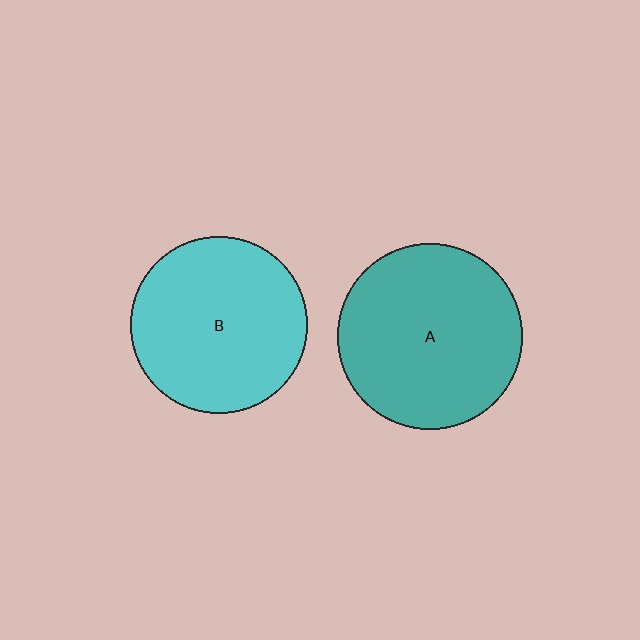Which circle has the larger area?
Circle A (teal).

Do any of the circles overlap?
No, none of the circles overlap.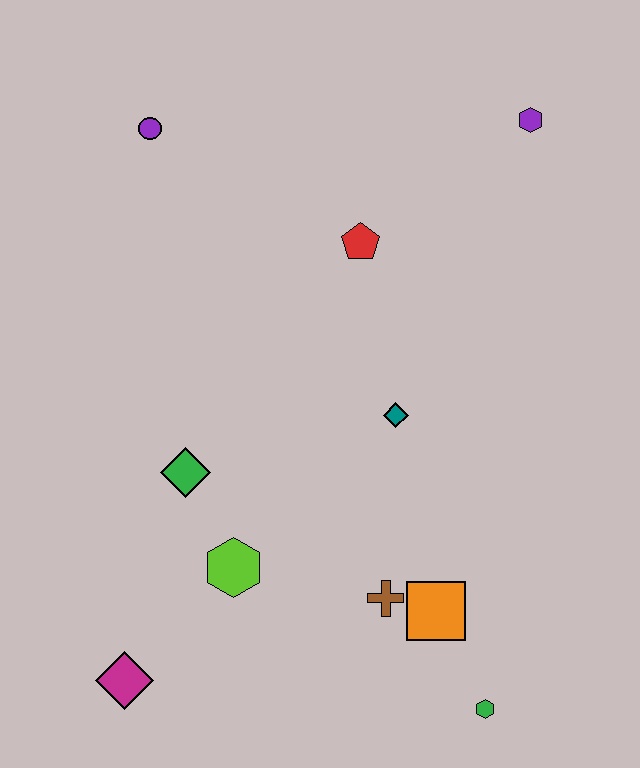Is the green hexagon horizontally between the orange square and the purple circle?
No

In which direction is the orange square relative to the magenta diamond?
The orange square is to the right of the magenta diamond.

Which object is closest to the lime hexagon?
The green diamond is closest to the lime hexagon.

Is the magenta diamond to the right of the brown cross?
No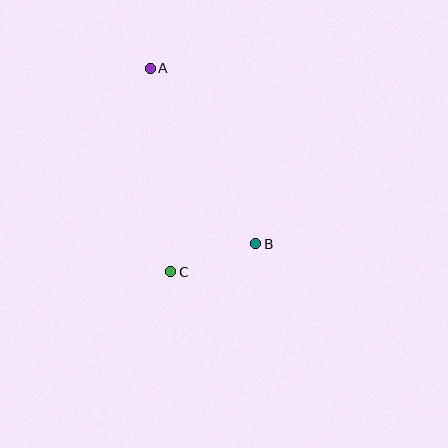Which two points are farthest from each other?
Points A and B are farthest from each other.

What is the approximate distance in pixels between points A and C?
The distance between A and C is approximately 204 pixels.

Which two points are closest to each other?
Points B and C are closest to each other.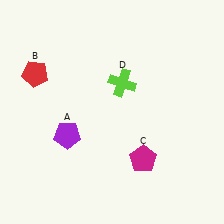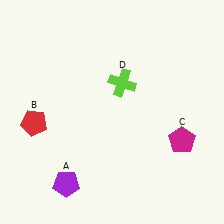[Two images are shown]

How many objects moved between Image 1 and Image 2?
3 objects moved between the two images.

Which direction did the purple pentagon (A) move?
The purple pentagon (A) moved down.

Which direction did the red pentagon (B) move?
The red pentagon (B) moved down.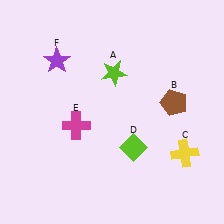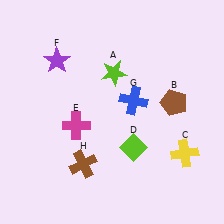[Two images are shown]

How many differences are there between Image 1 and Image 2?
There are 2 differences between the two images.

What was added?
A blue cross (G), a brown cross (H) were added in Image 2.